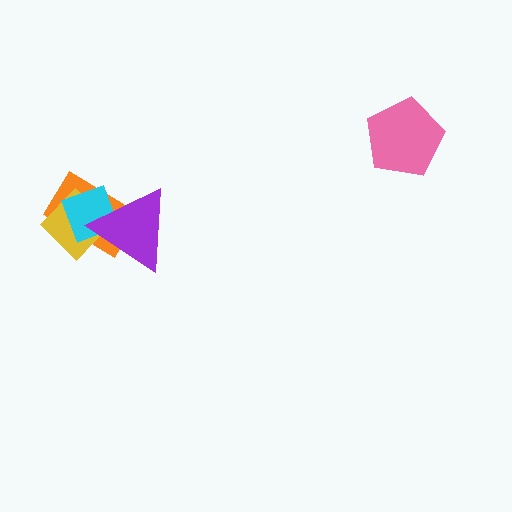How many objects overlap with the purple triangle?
3 objects overlap with the purple triangle.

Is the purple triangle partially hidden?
No, no other shape covers it.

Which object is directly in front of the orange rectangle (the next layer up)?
The yellow diamond is directly in front of the orange rectangle.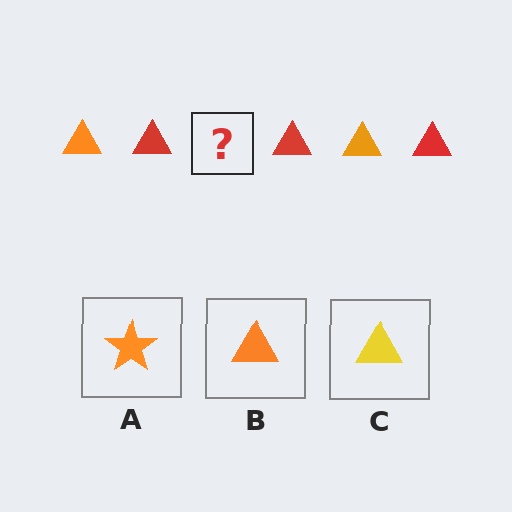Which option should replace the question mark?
Option B.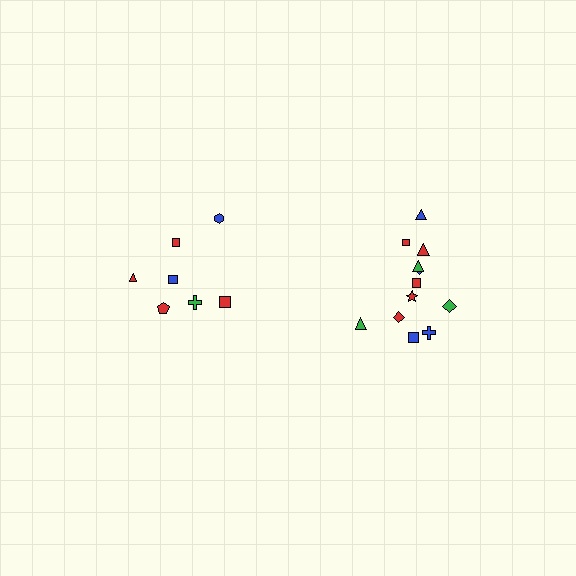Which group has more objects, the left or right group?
The right group.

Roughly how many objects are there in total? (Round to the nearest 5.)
Roughly 20 objects in total.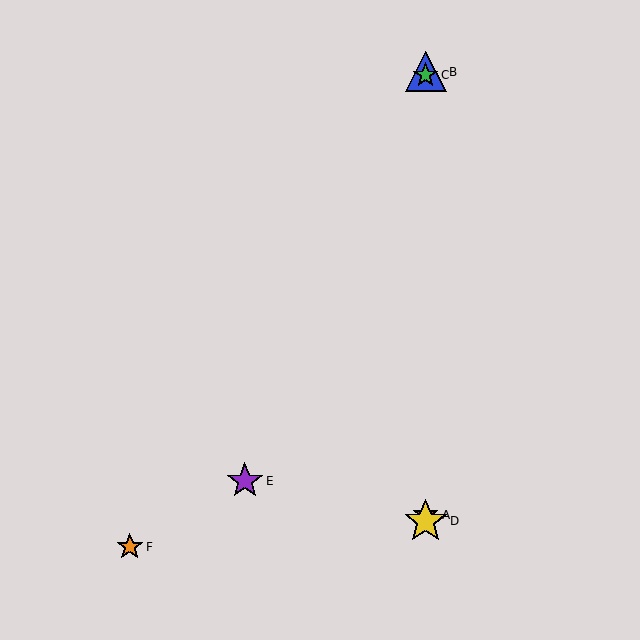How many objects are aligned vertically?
4 objects (A, B, C, D) are aligned vertically.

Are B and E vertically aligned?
No, B is at x≈426 and E is at x≈245.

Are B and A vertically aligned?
Yes, both are at x≈426.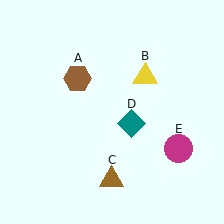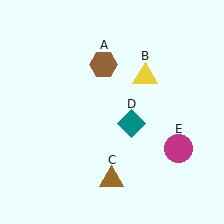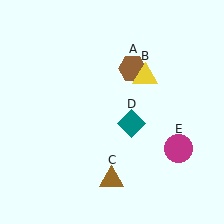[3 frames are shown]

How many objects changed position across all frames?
1 object changed position: brown hexagon (object A).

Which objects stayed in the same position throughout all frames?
Yellow triangle (object B) and brown triangle (object C) and teal diamond (object D) and magenta circle (object E) remained stationary.